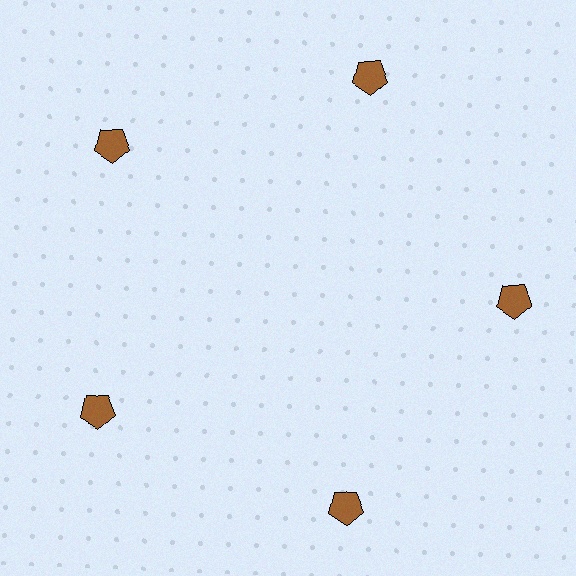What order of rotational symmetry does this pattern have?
This pattern has 5-fold rotational symmetry.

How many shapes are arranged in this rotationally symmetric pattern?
There are 5 shapes, arranged in 5 groups of 1.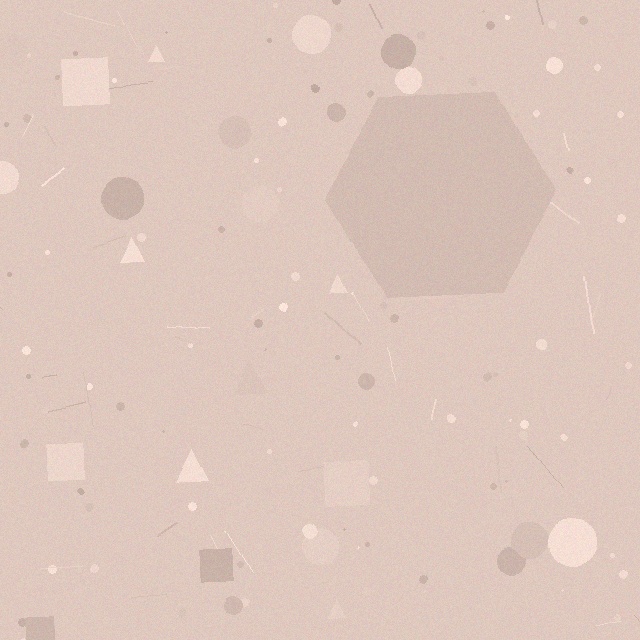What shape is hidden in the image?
A hexagon is hidden in the image.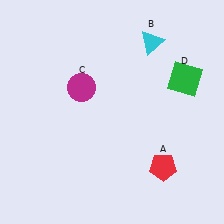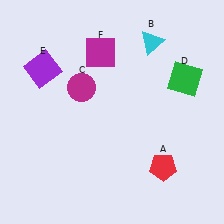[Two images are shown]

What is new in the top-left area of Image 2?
A purple square (E) was added in the top-left area of Image 2.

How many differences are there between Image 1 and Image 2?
There are 2 differences between the two images.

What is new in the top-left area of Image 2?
A magenta square (F) was added in the top-left area of Image 2.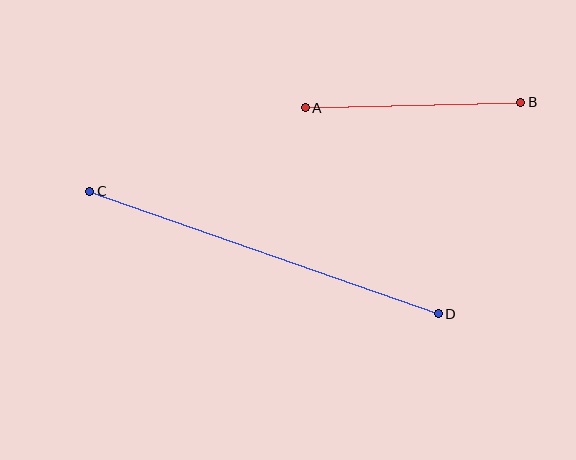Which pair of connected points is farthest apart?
Points C and D are farthest apart.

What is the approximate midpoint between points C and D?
The midpoint is at approximately (264, 253) pixels.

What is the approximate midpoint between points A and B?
The midpoint is at approximately (413, 105) pixels.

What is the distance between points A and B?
The distance is approximately 216 pixels.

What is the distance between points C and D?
The distance is approximately 370 pixels.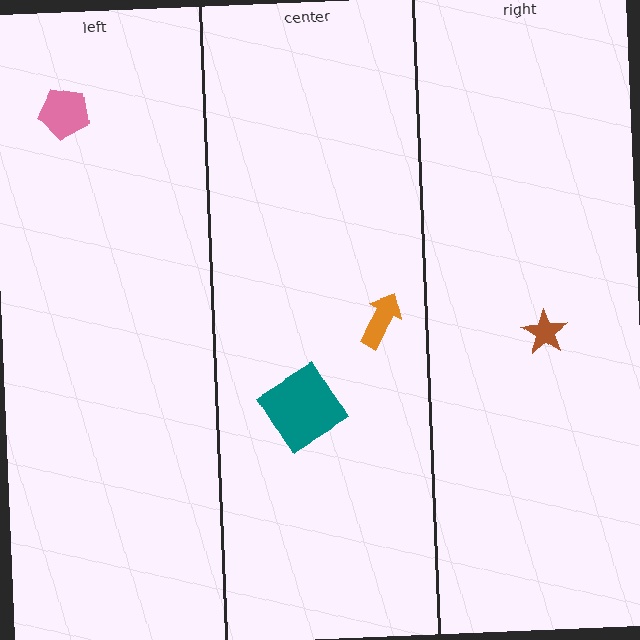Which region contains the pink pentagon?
The left region.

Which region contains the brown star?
The right region.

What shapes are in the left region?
The pink pentagon.